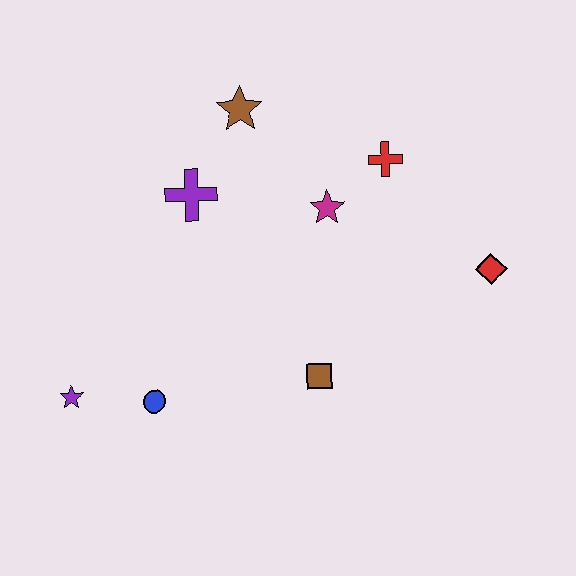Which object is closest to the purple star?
The blue circle is closest to the purple star.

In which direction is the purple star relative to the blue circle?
The purple star is to the left of the blue circle.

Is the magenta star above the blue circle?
Yes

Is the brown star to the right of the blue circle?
Yes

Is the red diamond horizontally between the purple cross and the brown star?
No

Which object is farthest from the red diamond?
The purple star is farthest from the red diamond.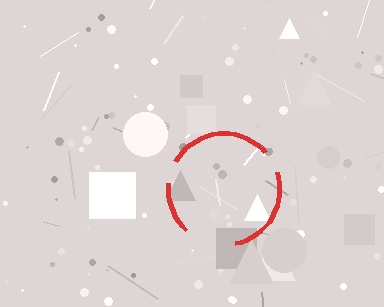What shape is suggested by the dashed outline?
The dashed outline suggests a circle.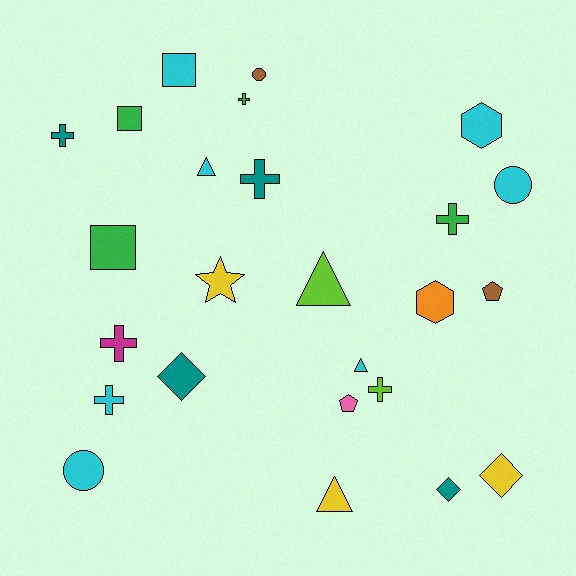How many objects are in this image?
There are 25 objects.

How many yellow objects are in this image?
There are 3 yellow objects.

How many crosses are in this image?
There are 7 crosses.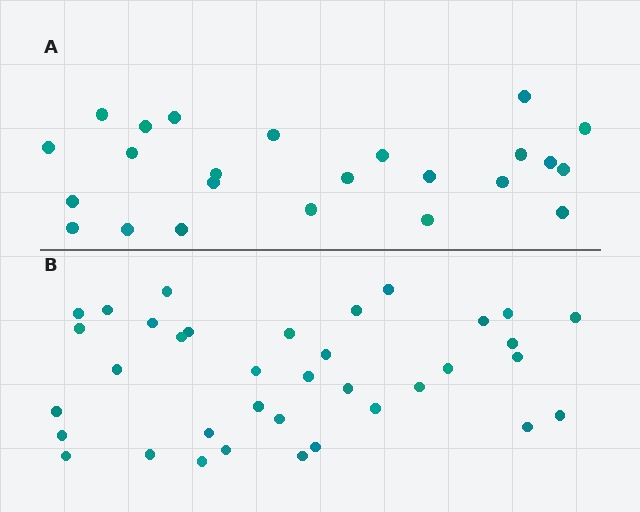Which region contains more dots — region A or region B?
Region B (the bottom region) has more dots.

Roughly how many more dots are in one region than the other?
Region B has roughly 12 or so more dots than region A.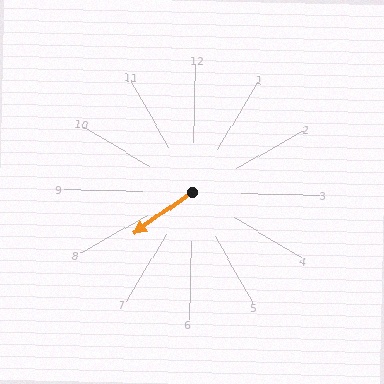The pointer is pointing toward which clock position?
Roughly 8 o'clock.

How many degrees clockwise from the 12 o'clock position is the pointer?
Approximately 234 degrees.